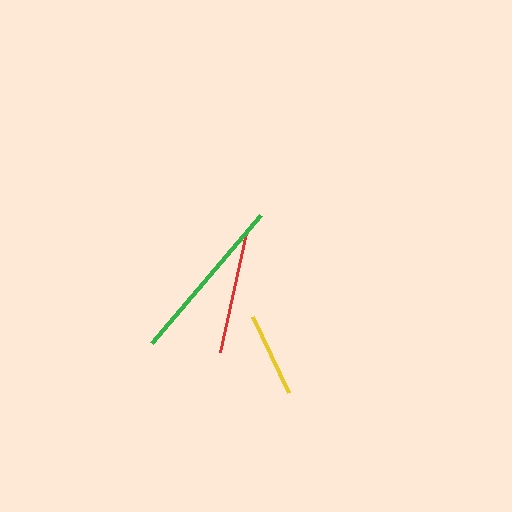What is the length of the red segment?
The red segment is approximately 122 pixels long.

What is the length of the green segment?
The green segment is approximately 168 pixels long.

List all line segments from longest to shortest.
From longest to shortest: green, red, yellow.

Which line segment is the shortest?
The yellow line is the shortest at approximately 83 pixels.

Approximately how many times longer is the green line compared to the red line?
The green line is approximately 1.4 times the length of the red line.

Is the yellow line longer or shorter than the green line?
The green line is longer than the yellow line.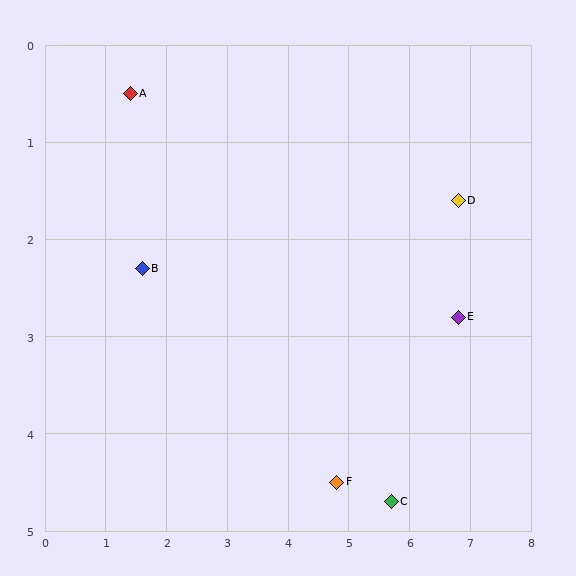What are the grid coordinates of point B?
Point B is at approximately (1.6, 2.3).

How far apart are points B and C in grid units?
Points B and C are about 4.8 grid units apart.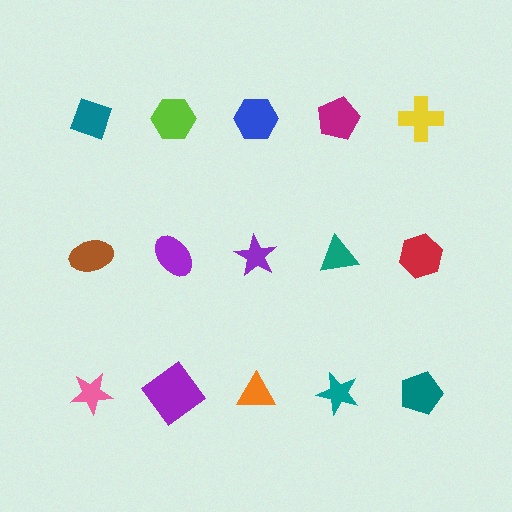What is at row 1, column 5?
A yellow cross.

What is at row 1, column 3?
A blue hexagon.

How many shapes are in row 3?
5 shapes.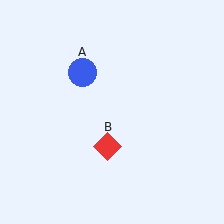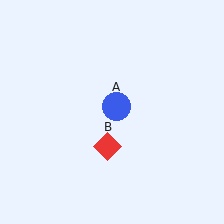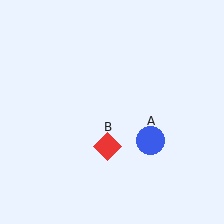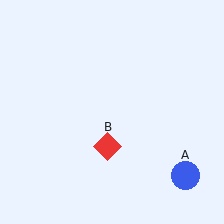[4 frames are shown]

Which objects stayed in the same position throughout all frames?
Red diamond (object B) remained stationary.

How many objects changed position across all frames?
1 object changed position: blue circle (object A).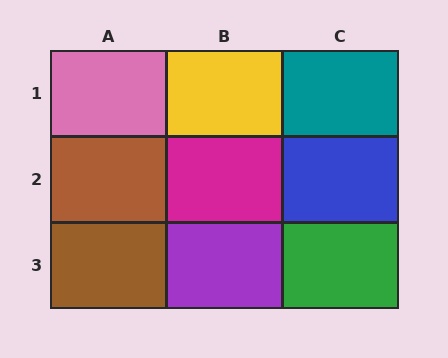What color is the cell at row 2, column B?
Magenta.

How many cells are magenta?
1 cell is magenta.